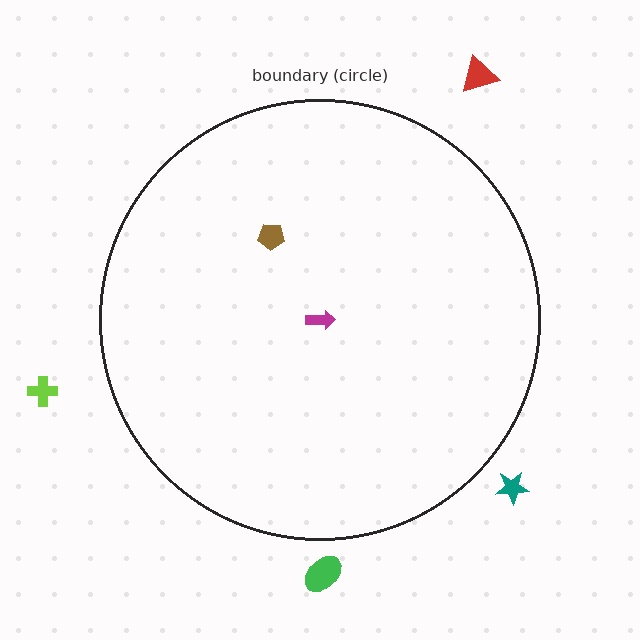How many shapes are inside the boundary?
2 inside, 4 outside.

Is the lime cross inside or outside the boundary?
Outside.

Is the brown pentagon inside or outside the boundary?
Inside.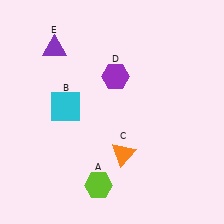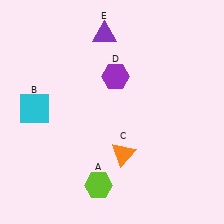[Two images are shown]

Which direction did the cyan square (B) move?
The cyan square (B) moved left.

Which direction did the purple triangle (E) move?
The purple triangle (E) moved right.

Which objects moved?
The objects that moved are: the cyan square (B), the purple triangle (E).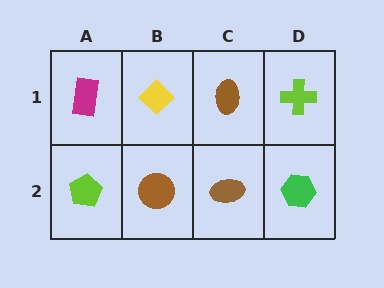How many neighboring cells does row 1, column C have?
3.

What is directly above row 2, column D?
A lime cross.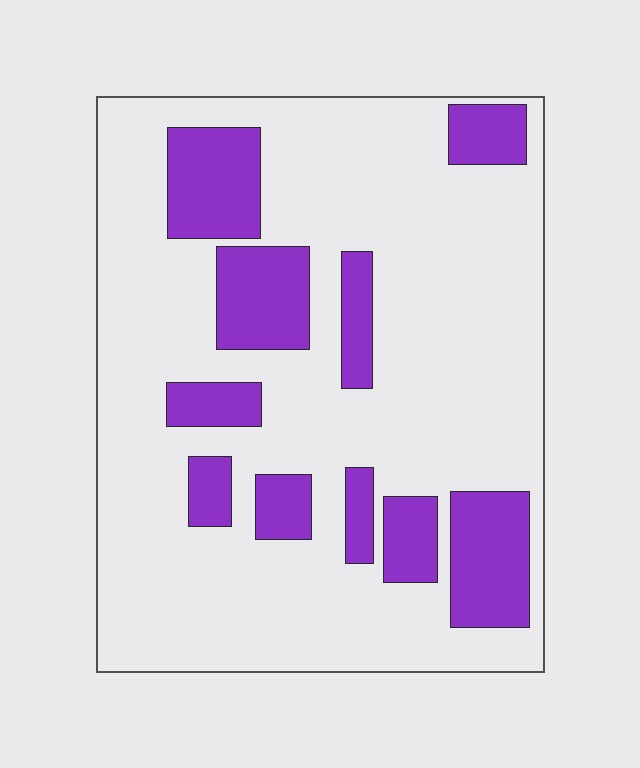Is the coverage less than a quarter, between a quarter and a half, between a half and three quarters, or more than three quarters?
Less than a quarter.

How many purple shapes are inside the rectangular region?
10.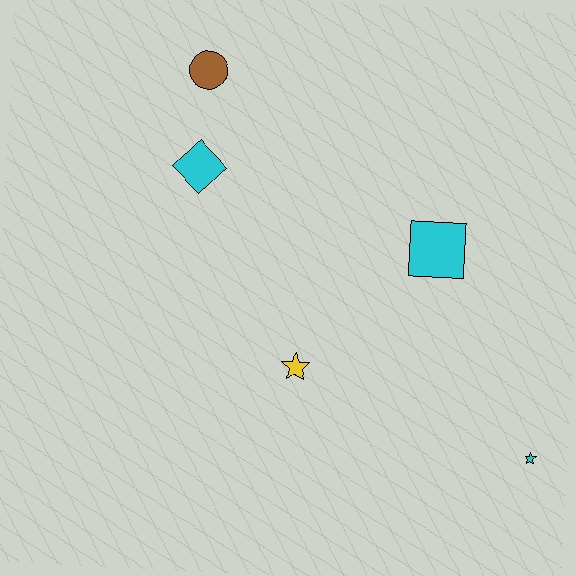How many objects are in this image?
There are 5 objects.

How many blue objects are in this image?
There are no blue objects.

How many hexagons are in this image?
There are no hexagons.